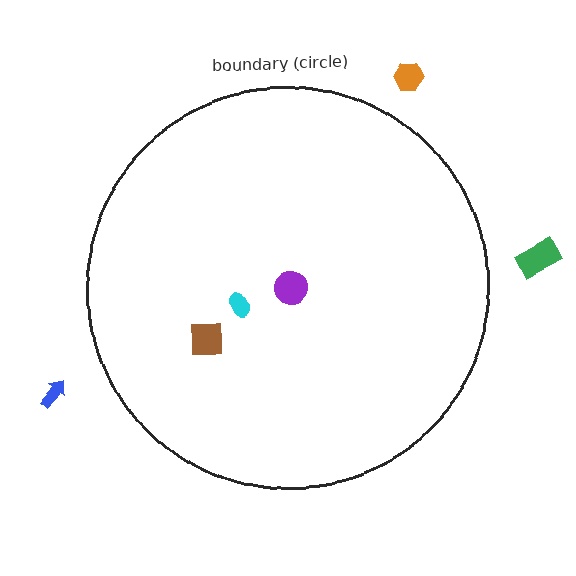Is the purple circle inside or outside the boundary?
Inside.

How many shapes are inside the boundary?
3 inside, 3 outside.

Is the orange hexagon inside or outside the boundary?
Outside.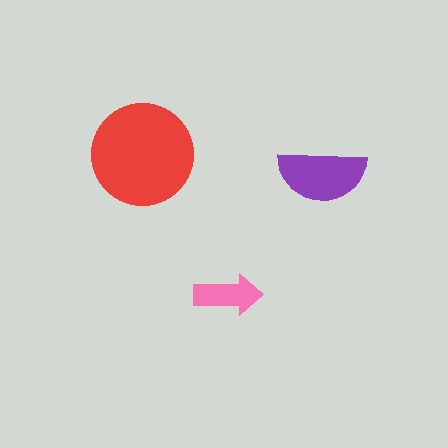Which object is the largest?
The red circle.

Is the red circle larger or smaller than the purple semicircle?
Larger.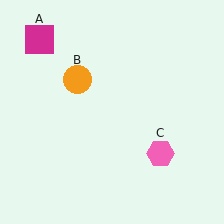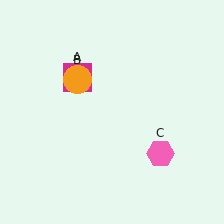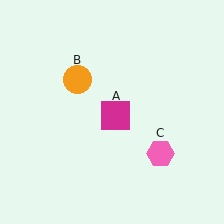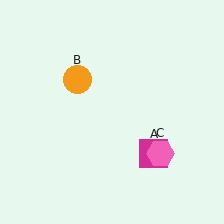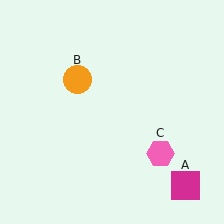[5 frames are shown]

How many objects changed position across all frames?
1 object changed position: magenta square (object A).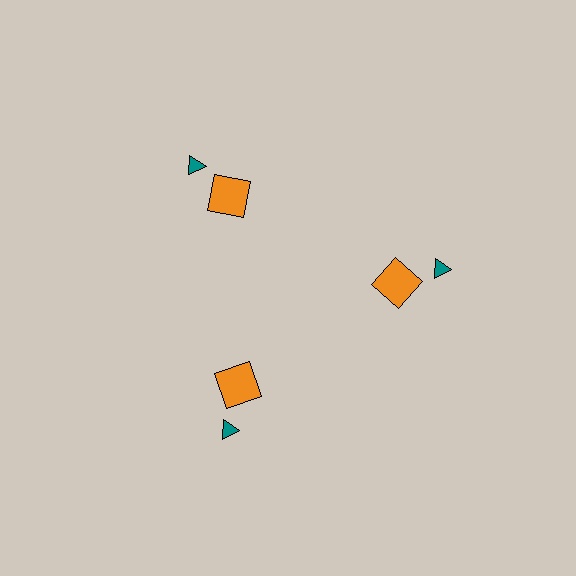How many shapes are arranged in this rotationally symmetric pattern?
There are 6 shapes, arranged in 3 groups of 2.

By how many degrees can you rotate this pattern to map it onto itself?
The pattern maps onto itself every 120 degrees of rotation.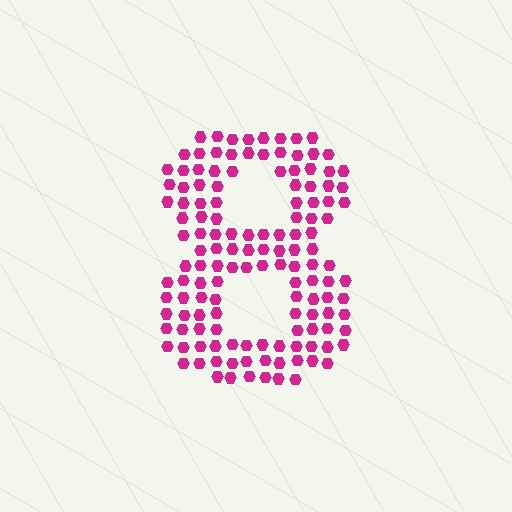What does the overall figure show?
The overall figure shows the digit 8.